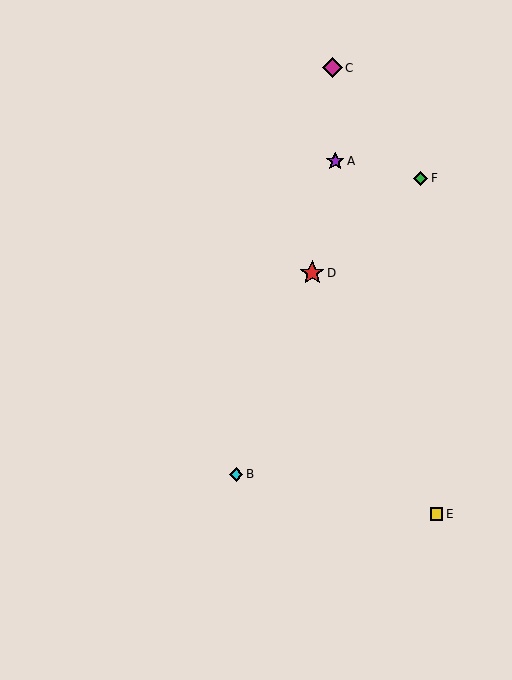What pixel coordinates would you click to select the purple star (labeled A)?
Click at (335, 161) to select the purple star A.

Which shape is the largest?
The red star (labeled D) is the largest.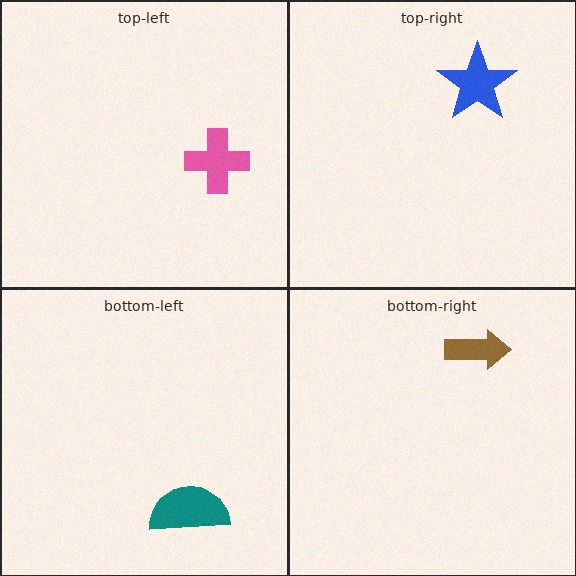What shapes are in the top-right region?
The blue star.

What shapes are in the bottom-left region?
The teal semicircle.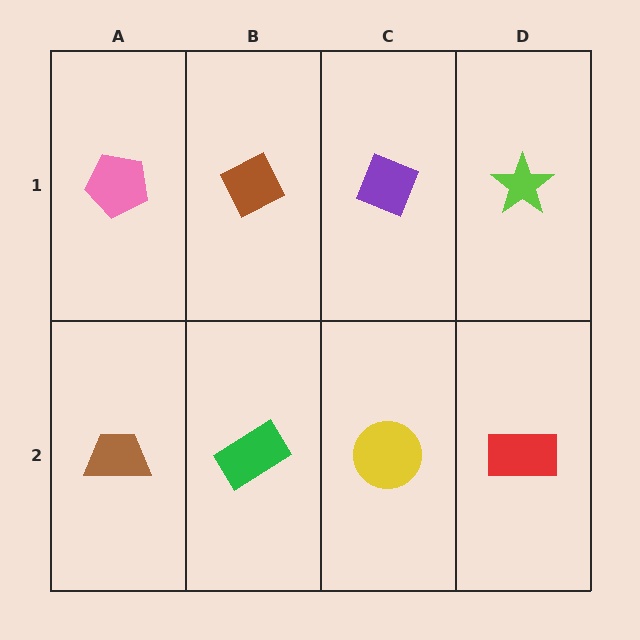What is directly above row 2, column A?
A pink pentagon.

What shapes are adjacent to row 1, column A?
A brown trapezoid (row 2, column A), a brown diamond (row 1, column B).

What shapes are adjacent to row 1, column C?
A yellow circle (row 2, column C), a brown diamond (row 1, column B), a lime star (row 1, column D).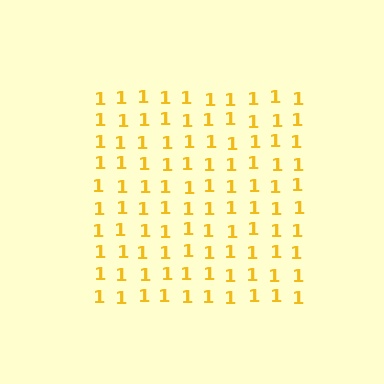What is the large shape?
The large shape is a square.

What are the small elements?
The small elements are digit 1's.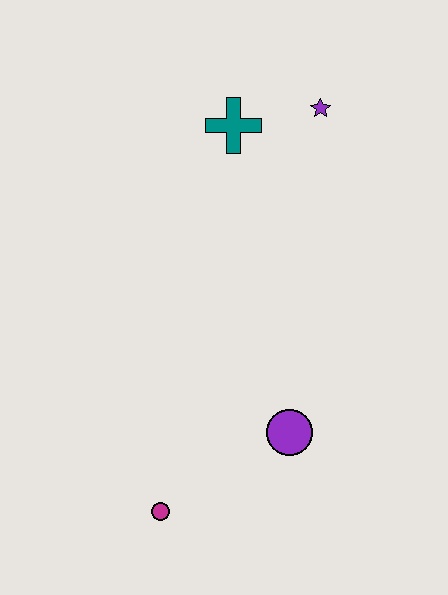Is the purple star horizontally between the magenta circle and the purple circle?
No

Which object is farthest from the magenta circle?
The purple star is farthest from the magenta circle.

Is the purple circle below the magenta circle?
No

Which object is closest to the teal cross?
The purple star is closest to the teal cross.